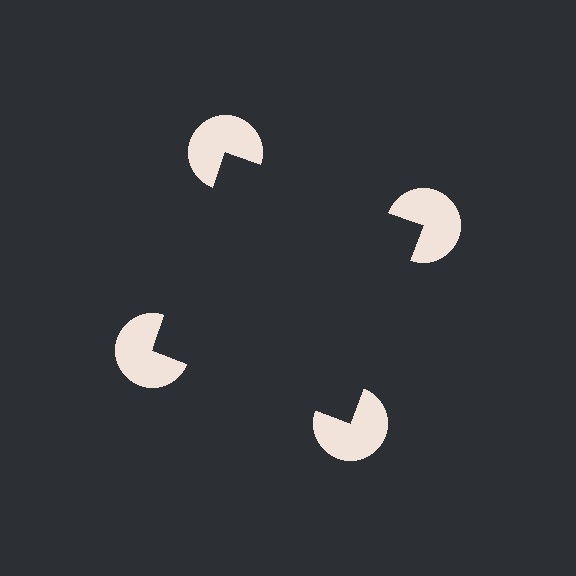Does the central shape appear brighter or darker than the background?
It typically appears slightly darker than the background, even though no actual brightness change is drawn.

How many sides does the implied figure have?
4 sides.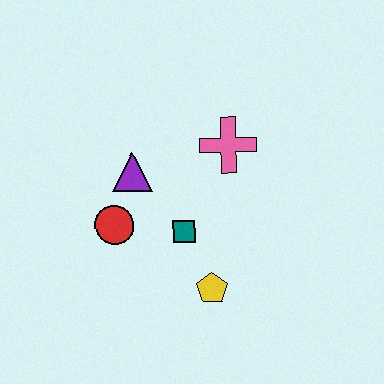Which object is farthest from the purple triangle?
The yellow pentagon is farthest from the purple triangle.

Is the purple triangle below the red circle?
No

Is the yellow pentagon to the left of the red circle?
No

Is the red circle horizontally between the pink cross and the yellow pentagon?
No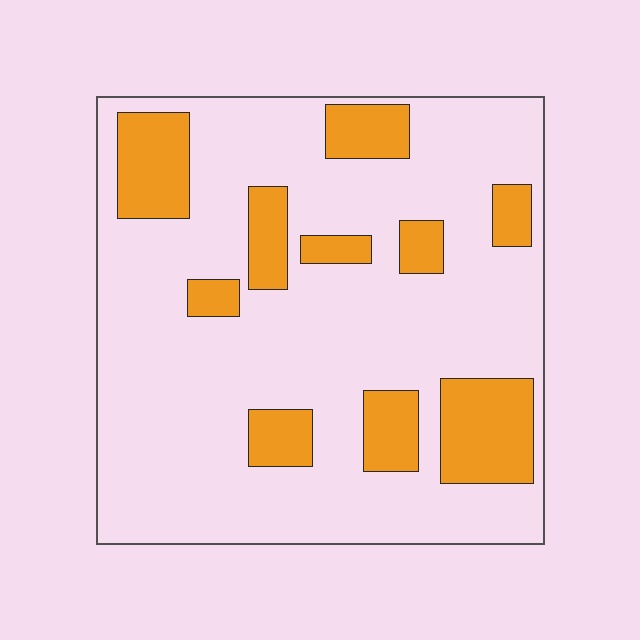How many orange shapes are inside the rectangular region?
10.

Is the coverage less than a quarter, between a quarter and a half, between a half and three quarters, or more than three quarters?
Less than a quarter.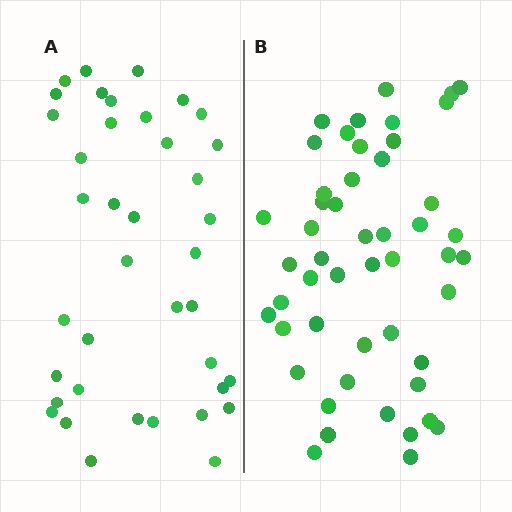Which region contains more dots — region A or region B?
Region B (the right region) has more dots.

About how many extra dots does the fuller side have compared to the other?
Region B has roughly 12 or so more dots than region A.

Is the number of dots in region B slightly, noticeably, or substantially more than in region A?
Region B has noticeably more, but not dramatically so. The ratio is roughly 1.3 to 1.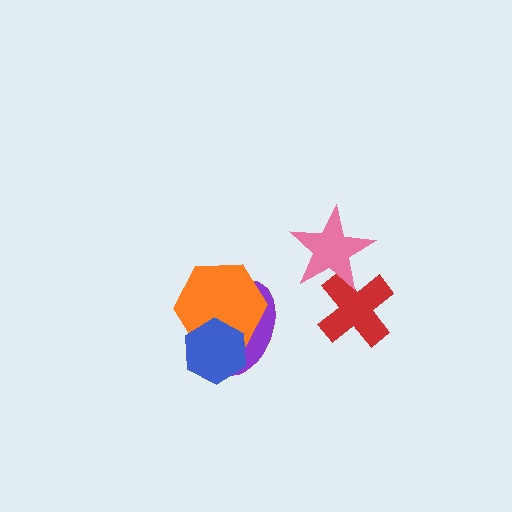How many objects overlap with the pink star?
1 object overlaps with the pink star.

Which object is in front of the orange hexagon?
The blue hexagon is in front of the orange hexagon.